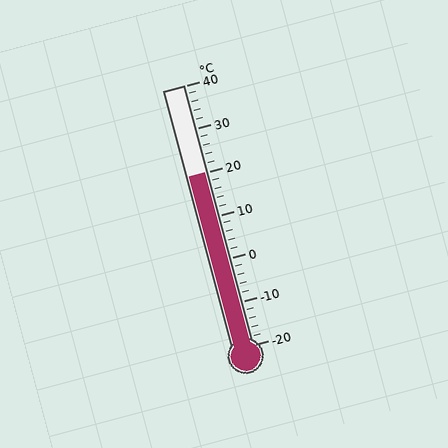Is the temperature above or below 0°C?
The temperature is above 0°C.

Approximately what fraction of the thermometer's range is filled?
The thermometer is filled to approximately 65% of its range.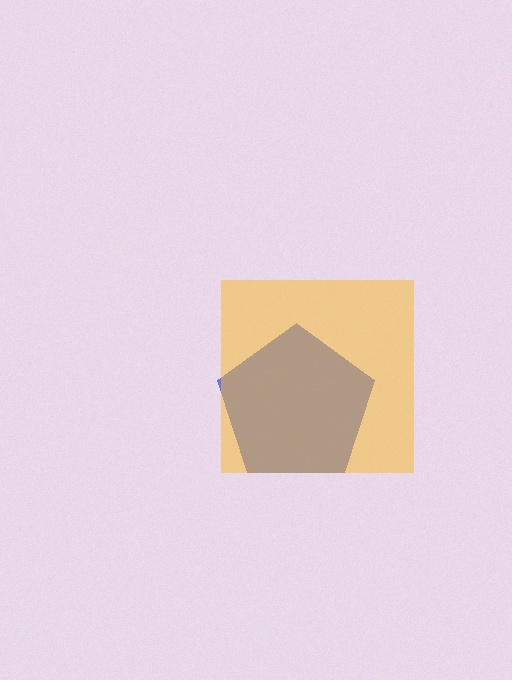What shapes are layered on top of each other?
The layered shapes are: a blue pentagon, a yellow square.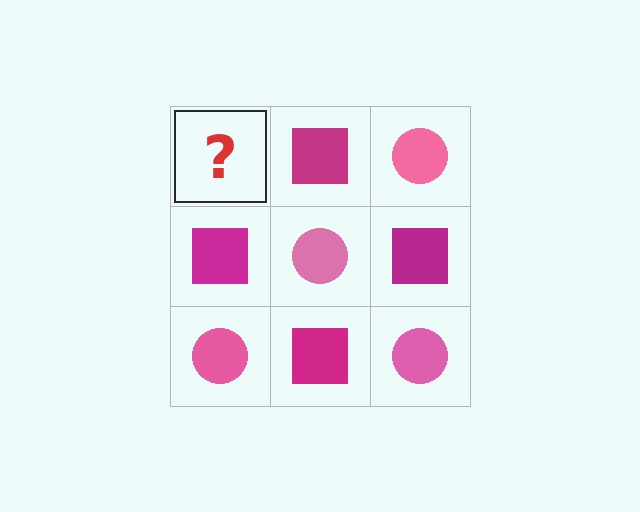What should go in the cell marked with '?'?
The missing cell should contain a pink circle.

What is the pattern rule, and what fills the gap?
The rule is that it alternates pink circle and magenta square in a checkerboard pattern. The gap should be filled with a pink circle.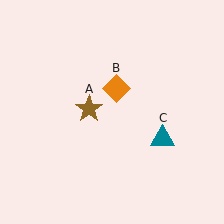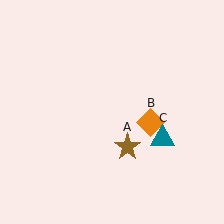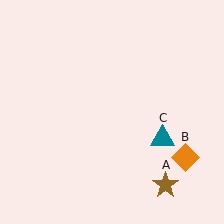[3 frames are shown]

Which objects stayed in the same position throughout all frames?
Teal triangle (object C) remained stationary.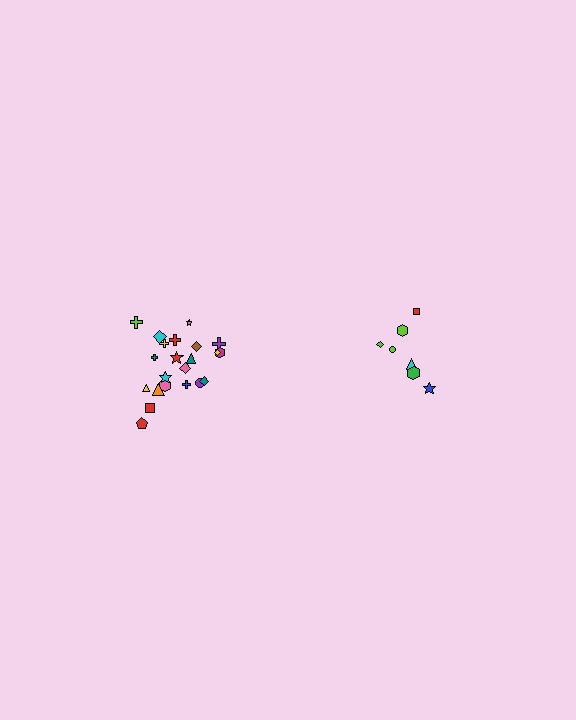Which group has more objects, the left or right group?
The left group.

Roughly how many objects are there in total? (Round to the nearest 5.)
Roughly 30 objects in total.